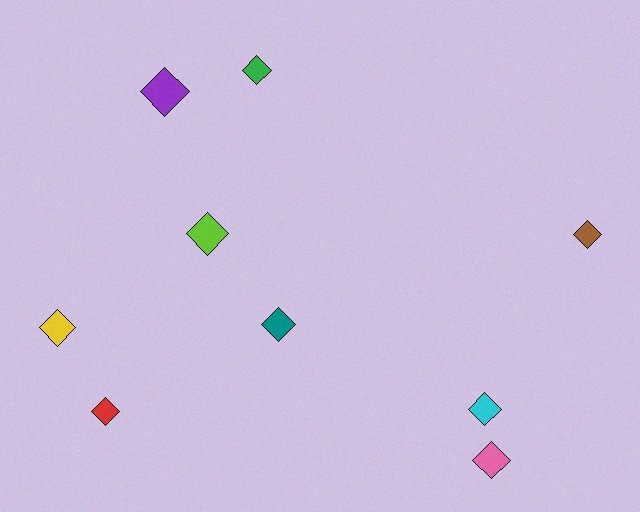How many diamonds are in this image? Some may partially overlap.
There are 9 diamonds.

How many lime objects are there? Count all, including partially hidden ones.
There is 1 lime object.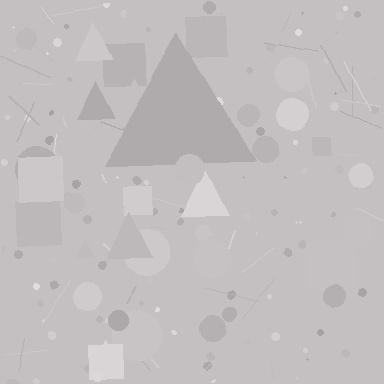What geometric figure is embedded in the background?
A triangle is embedded in the background.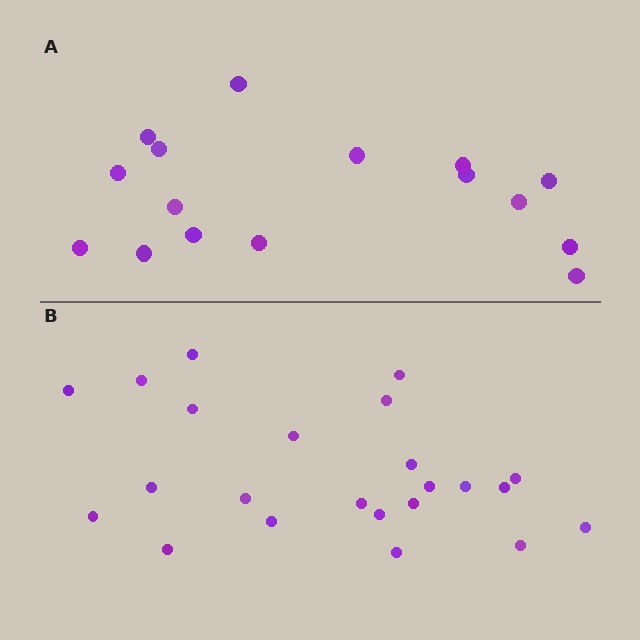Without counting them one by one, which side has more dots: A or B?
Region B (the bottom region) has more dots.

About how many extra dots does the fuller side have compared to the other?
Region B has roughly 8 or so more dots than region A.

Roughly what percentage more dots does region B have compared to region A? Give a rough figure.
About 45% more.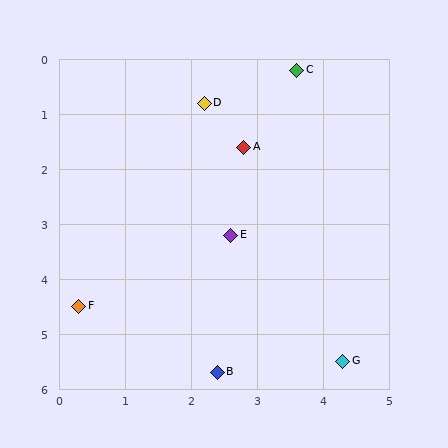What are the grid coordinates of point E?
Point E is at approximately (2.6, 3.2).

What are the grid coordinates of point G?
Point G is at approximately (4.3, 5.5).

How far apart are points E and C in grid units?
Points E and C are about 3.2 grid units apart.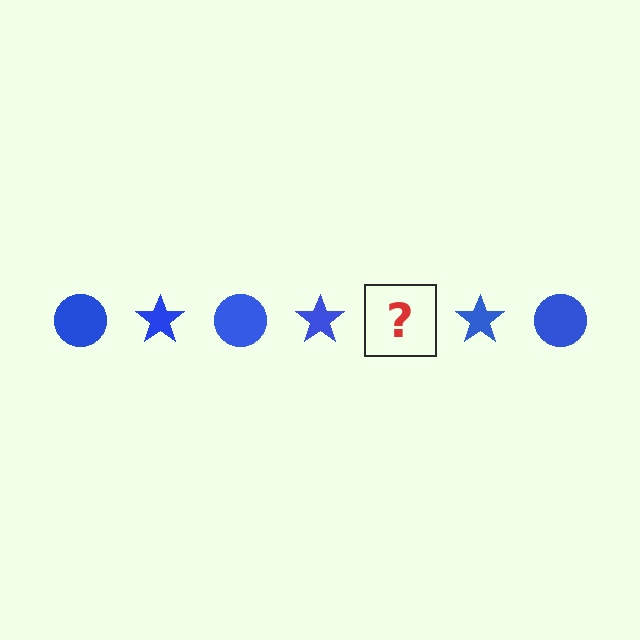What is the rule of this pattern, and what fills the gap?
The rule is that the pattern cycles through circle, star shapes in blue. The gap should be filled with a blue circle.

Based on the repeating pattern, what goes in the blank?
The blank should be a blue circle.